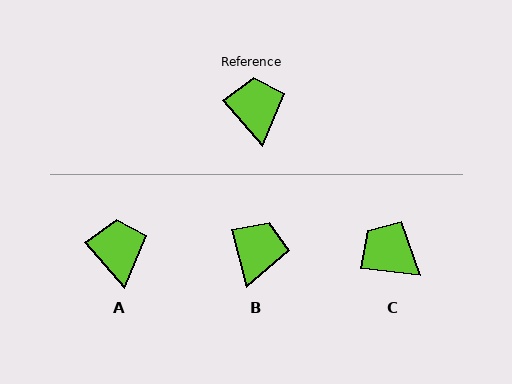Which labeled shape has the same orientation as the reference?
A.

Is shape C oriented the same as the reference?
No, it is off by about 43 degrees.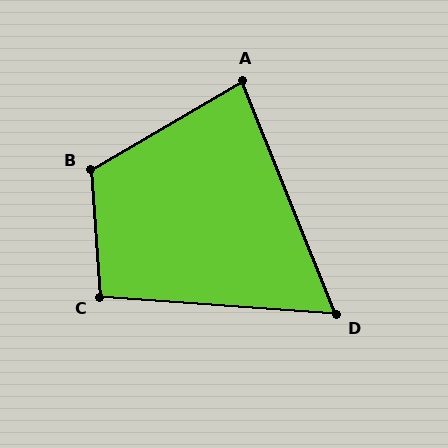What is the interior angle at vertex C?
Approximately 98 degrees (obtuse).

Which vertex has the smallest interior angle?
D, at approximately 64 degrees.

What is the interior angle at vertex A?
Approximately 82 degrees (acute).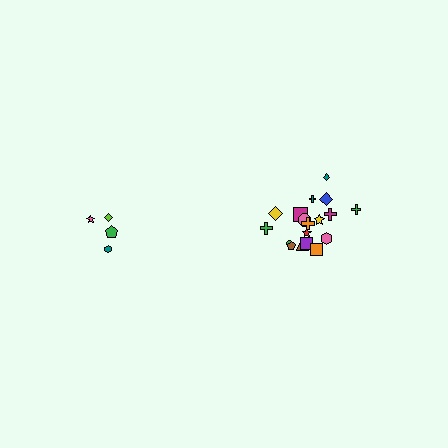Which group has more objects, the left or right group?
The right group.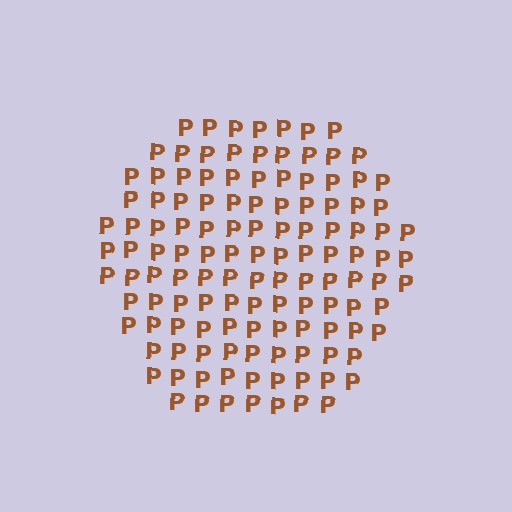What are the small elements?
The small elements are letter P's.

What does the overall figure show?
The overall figure shows a hexagon.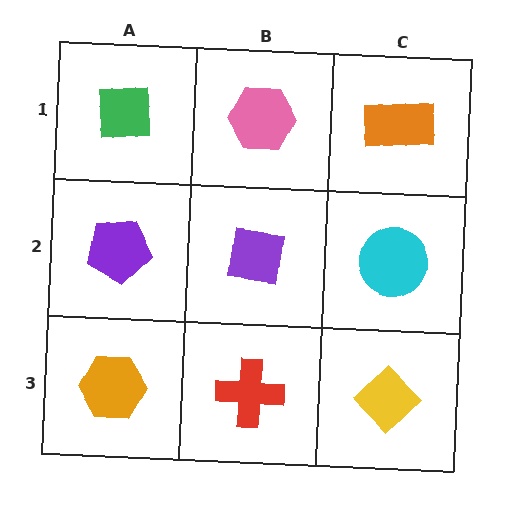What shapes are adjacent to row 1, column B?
A purple square (row 2, column B), a green square (row 1, column A), an orange rectangle (row 1, column C).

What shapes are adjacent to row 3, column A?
A purple pentagon (row 2, column A), a red cross (row 3, column B).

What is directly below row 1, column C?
A cyan circle.